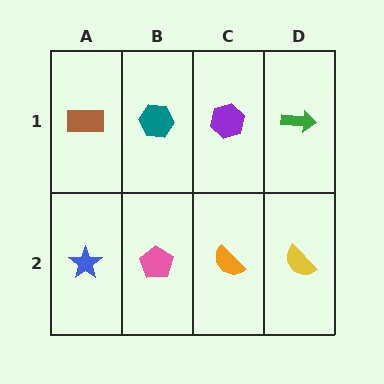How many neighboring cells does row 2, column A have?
2.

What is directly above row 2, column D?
A green arrow.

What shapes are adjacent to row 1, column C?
An orange semicircle (row 2, column C), a teal hexagon (row 1, column B), a green arrow (row 1, column D).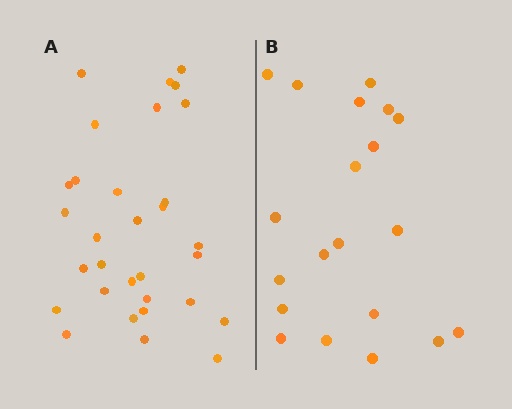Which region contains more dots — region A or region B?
Region A (the left region) has more dots.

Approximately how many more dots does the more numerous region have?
Region A has roughly 12 or so more dots than region B.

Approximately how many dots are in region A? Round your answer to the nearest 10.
About 30 dots. (The exact count is 31, which rounds to 30.)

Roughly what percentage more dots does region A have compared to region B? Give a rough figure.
About 55% more.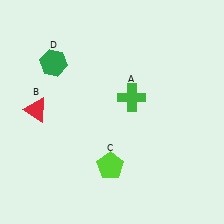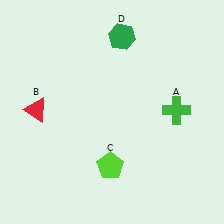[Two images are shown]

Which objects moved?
The objects that moved are: the green cross (A), the green hexagon (D).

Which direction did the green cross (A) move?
The green cross (A) moved right.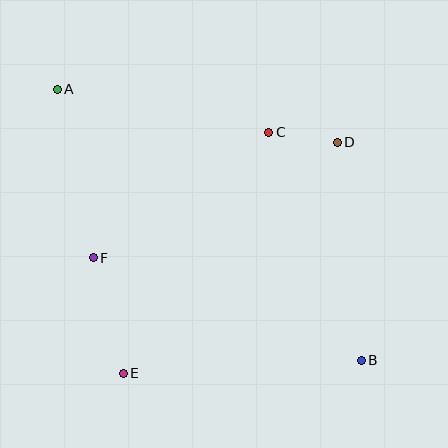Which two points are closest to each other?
Points C and D are closest to each other.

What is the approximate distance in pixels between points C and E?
The distance between C and E is approximately 282 pixels.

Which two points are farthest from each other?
Points A and B are farthest from each other.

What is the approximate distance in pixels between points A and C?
The distance between A and C is approximately 216 pixels.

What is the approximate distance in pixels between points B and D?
The distance between B and D is approximately 219 pixels.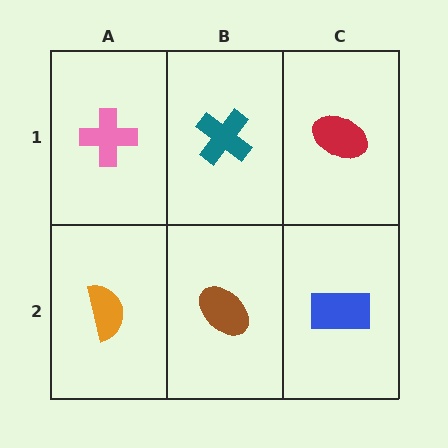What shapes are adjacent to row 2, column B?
A teal cross (row 1, column B), an orange semicircle (row 2, column A), a blue rectangle (row 2, column C).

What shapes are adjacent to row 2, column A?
A pink cross (row 1, column A), a brown ellipse (row 2, column B).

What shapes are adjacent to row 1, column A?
An orange semicircle (row 2, column A), a teal cross (row 1, column B).